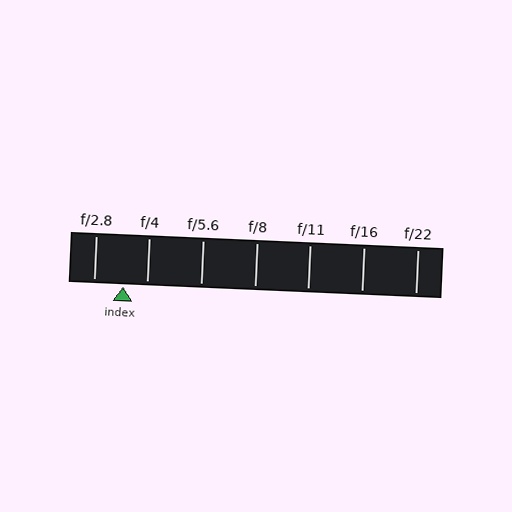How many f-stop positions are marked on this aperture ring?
There are 7 f-stop positions marked.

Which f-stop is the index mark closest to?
The index mark is closest to f/4.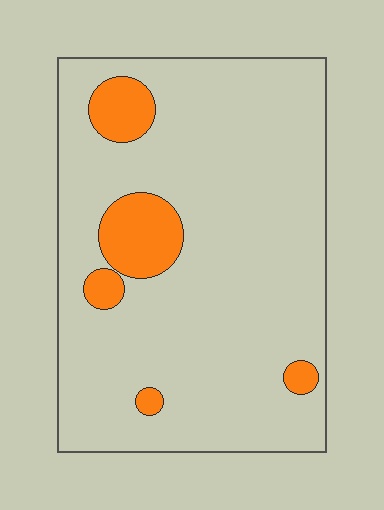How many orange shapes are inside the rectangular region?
5.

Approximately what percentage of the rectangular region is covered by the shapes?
Approximately 10%.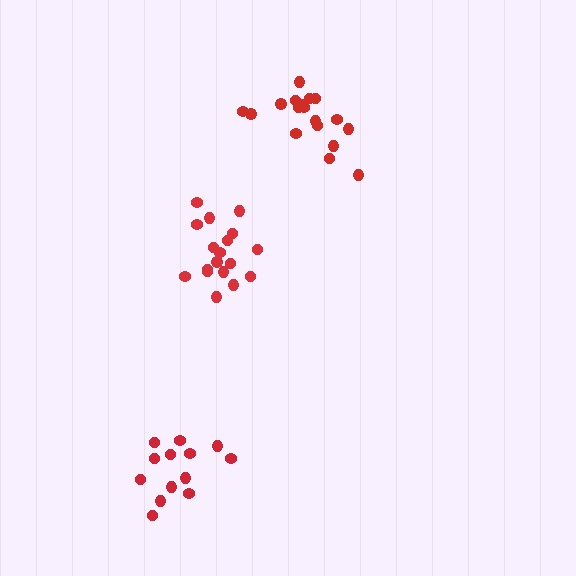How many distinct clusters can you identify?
There are 3 distinct clusters.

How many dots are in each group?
Group 1: 18 dots, Group 2: 18 dots, Group 3: 13 dots (49 total).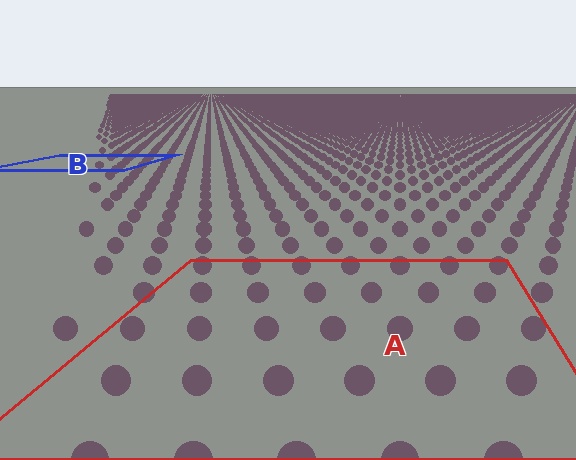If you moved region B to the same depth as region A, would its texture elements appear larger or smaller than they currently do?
They would appear larger. At a closer depth, the same texture elements are projected at a bigger on-screen size.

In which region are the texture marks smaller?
The texture marks are smaller in region B, because it is farther away.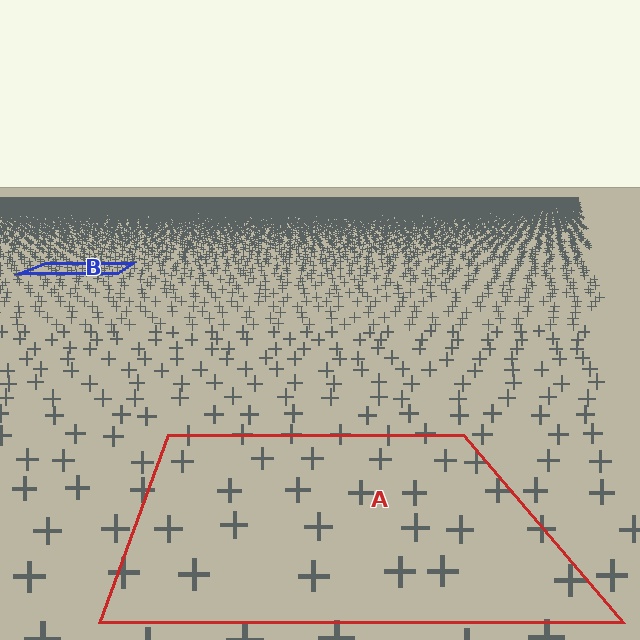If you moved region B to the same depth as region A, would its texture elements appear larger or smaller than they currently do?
They would appear larger. At a closer depth, the same texture elements are projected at a bigger on-screen size.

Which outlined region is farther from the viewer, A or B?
Region B is farther from the viewer — the texture elements inside it appear smaller and more densely packed.